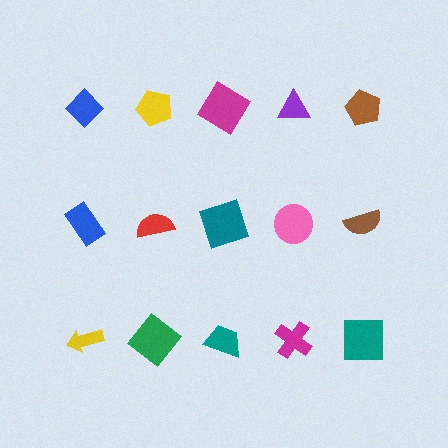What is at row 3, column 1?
A yellow arrow.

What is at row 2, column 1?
A blue rectangle.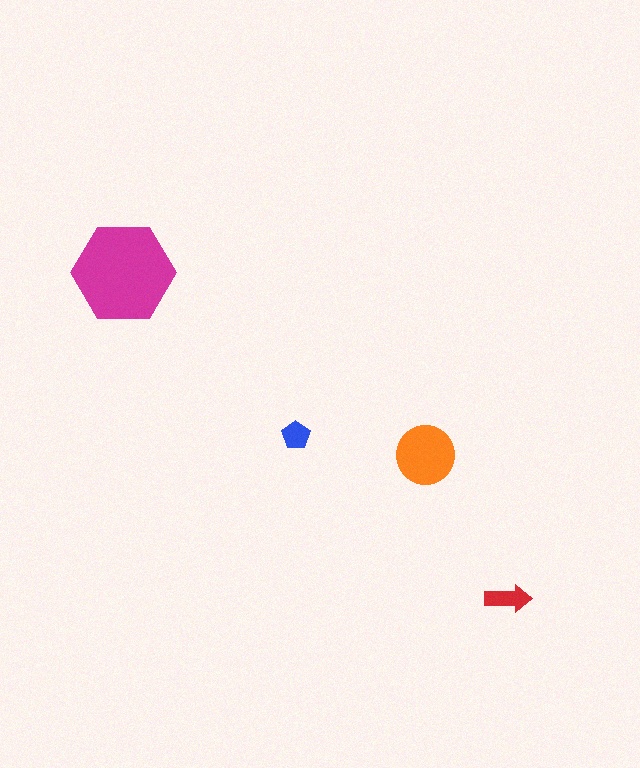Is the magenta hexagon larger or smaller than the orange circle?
Larger.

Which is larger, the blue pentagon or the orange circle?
The orange circle.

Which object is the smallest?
The blue pentagon.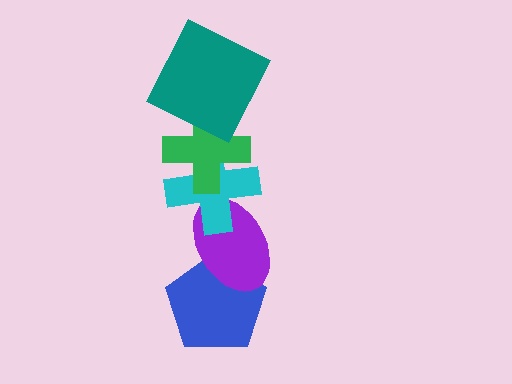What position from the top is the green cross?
The green cross is 2nd from the top.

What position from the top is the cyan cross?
The cyan cross is 3rd from the top.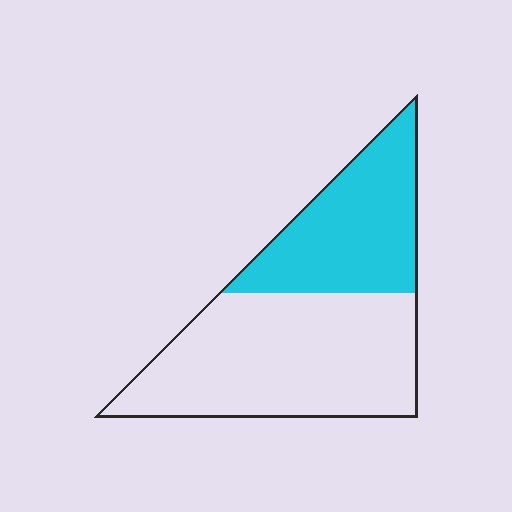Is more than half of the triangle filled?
No.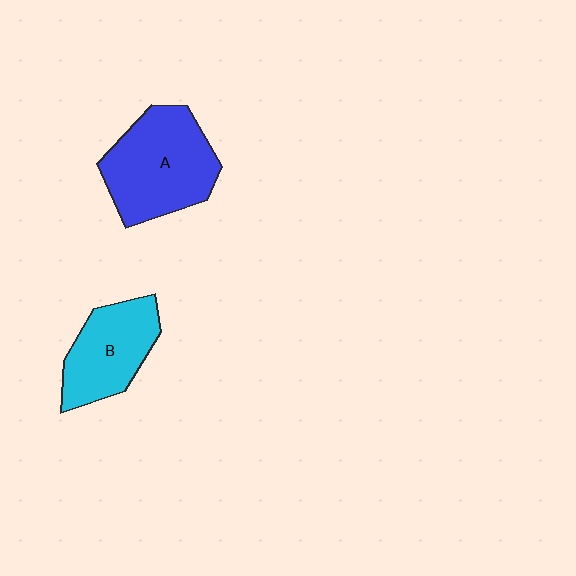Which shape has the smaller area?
Shape B (cyan).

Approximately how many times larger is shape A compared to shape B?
Approximately 1.3 times.